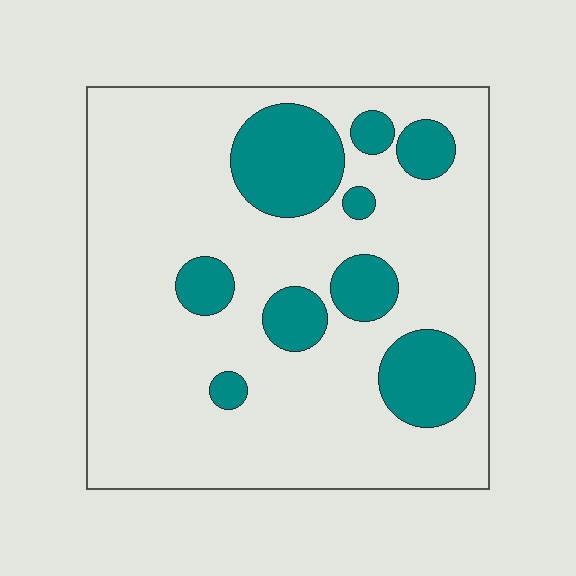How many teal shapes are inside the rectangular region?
9.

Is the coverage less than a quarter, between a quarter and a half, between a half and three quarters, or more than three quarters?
Less than a quarter.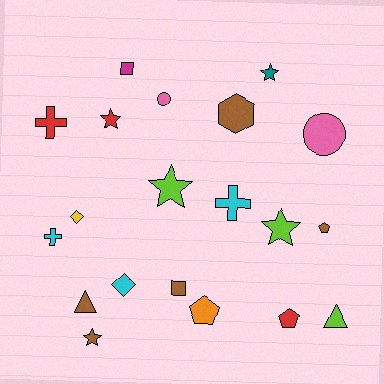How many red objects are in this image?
There are 3 red objects.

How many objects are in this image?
There are 20 objects.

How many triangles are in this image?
There are 2 triangles.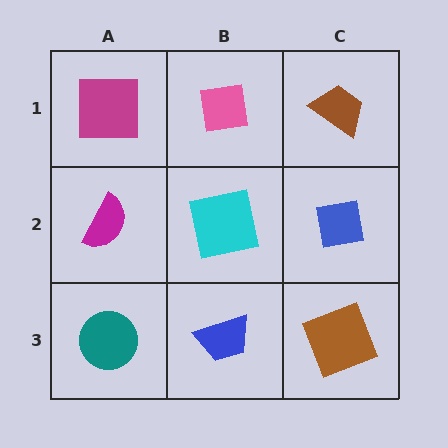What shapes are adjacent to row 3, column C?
A blue square (row 2, column C), a blue trapezoid (row 3, column B).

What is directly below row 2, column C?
A brown square.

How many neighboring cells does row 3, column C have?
2.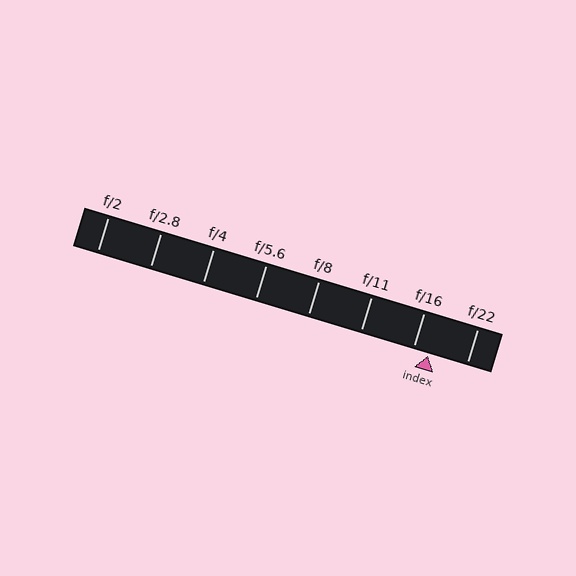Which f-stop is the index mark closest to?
The index mark is closest to f/16.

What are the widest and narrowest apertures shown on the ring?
The widest aperture shown is f/2 and the narrowest is f/22.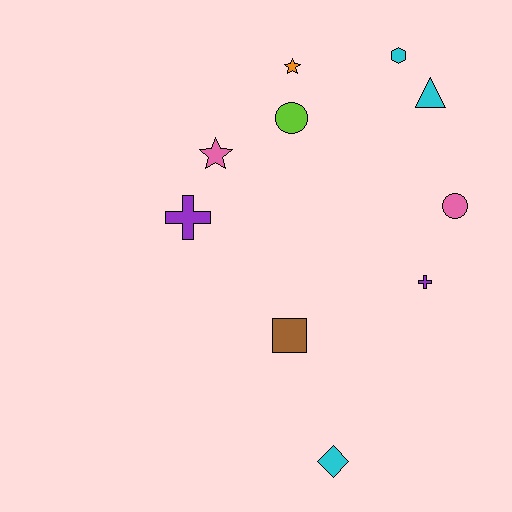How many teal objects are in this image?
There are no teal objects.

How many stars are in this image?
There are 2 stars.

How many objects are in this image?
There are 10 objects.